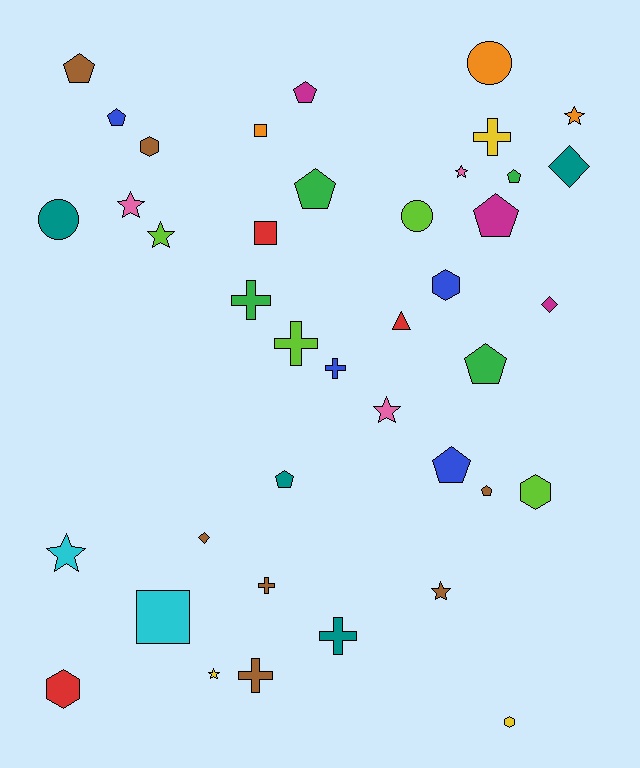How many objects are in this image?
There are 40 objects.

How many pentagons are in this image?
There are 10 pentagons.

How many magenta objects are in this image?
There are 3 magenta objects.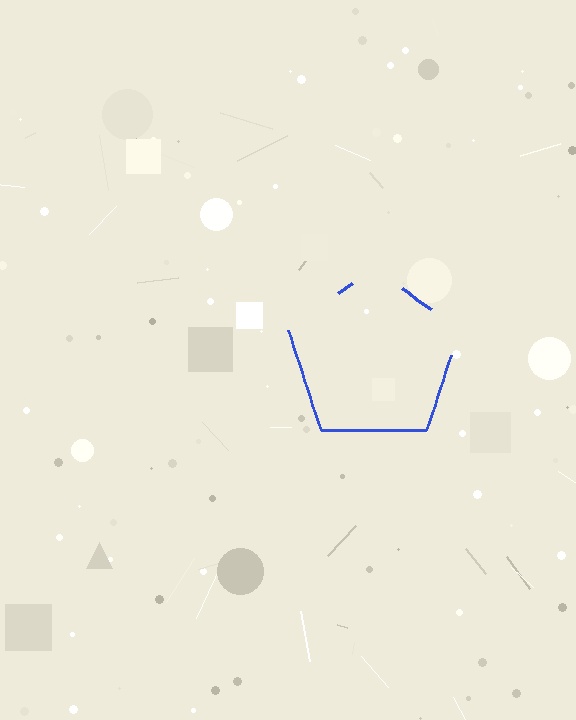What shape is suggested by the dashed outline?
The dashed outline suggests a pentagon.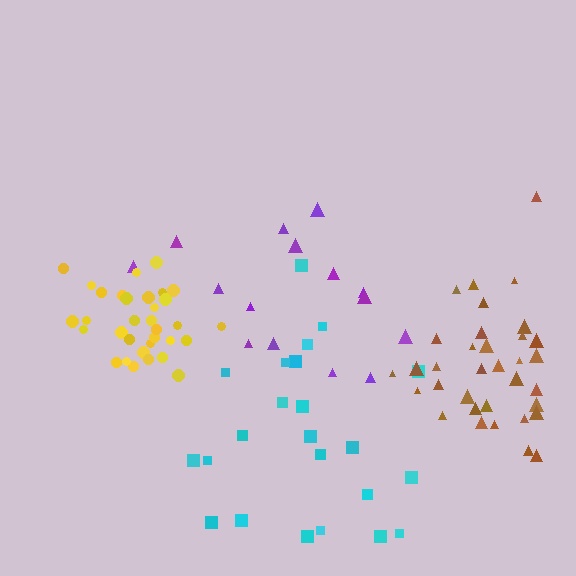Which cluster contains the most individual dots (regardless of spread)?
Brown (35).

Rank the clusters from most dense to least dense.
yellow, brown, cyan, purple.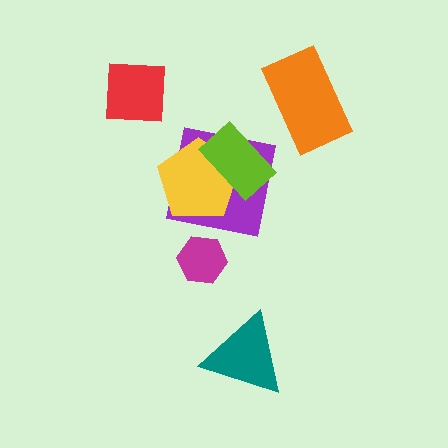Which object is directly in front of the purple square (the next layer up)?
The yellow pentagon is directly in front of the purple square.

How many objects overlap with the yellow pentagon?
2 objects overlap with the yellow pentagon.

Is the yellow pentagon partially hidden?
Yes, it is partially covered by another shape.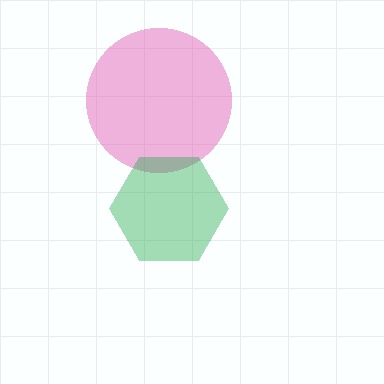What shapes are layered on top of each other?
The layered shapes are: a pink circle, a green hexagon.